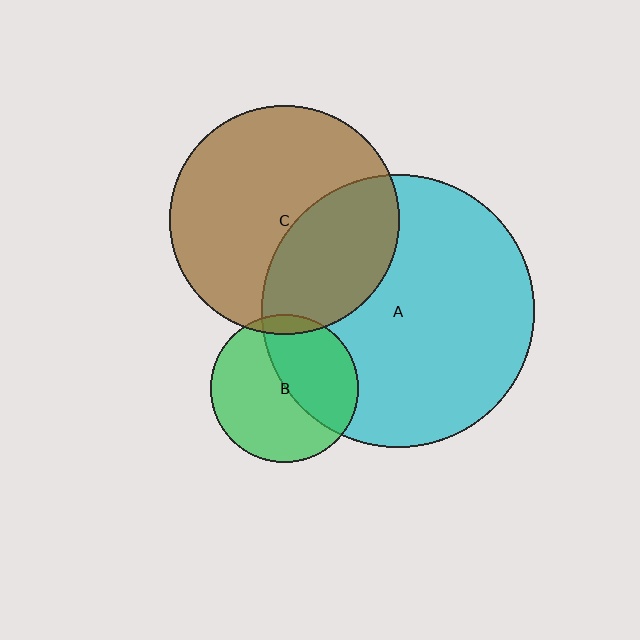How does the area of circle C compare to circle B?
Approximately 2.4 times.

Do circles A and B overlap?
Yes.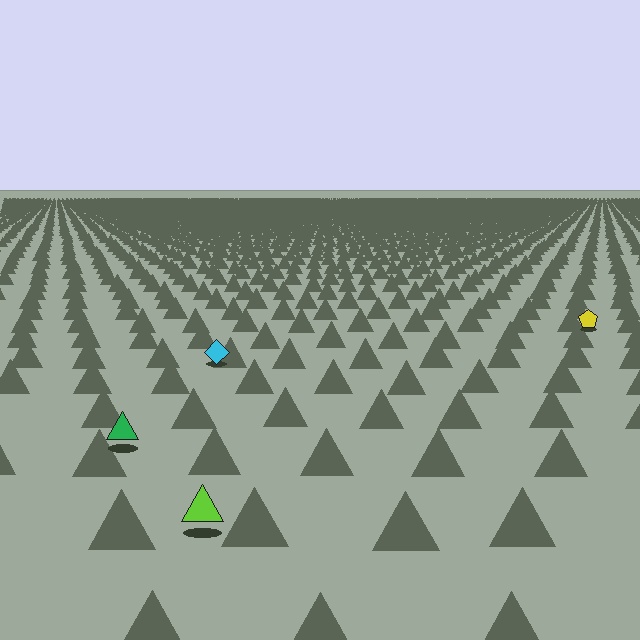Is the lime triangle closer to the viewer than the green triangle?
Yes. The lime triangle is closer — you can tell from the texture gradient: the ground texture is coarser near it.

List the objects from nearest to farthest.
From nearest to farthest: the lime triangle, the green triangle, the cyan diamond, the yellow pentagon.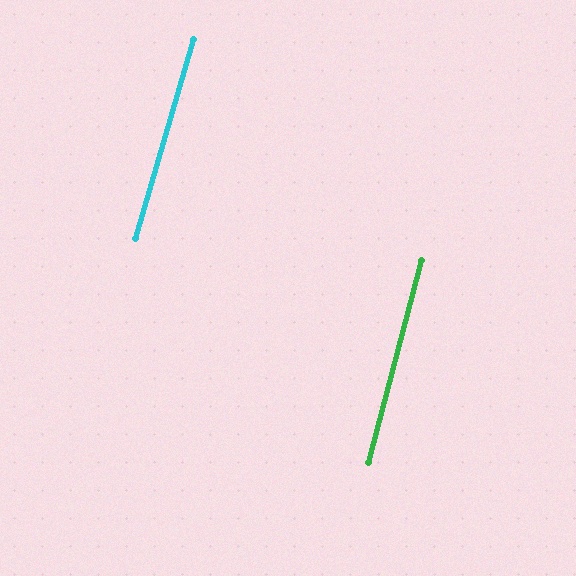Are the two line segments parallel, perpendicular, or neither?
Parallel — their directions differ by only 1.5°.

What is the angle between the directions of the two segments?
Approximately 1 degree.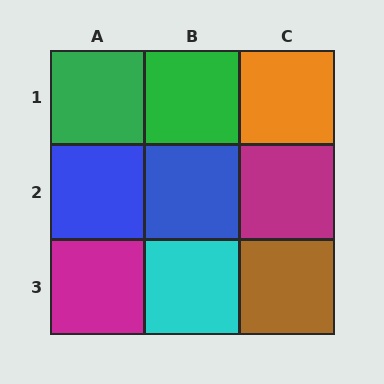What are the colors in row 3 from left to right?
Magenta, cyan, brown.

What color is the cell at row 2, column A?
Blue.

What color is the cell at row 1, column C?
Orange.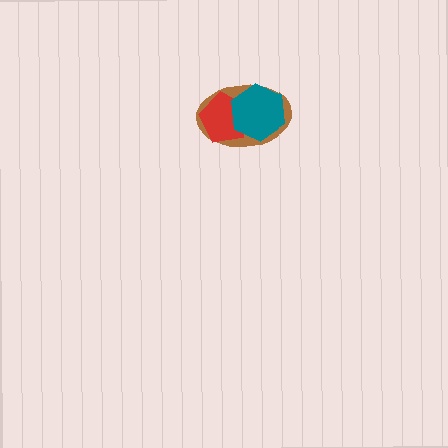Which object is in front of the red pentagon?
The teal hexagon is in front of the red pentagon.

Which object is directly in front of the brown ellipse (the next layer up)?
The red pentagon is directly in front of the brown ellipse.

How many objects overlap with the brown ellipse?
2 objects overlap with the brown ellipse.